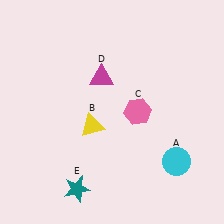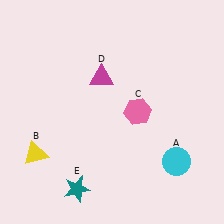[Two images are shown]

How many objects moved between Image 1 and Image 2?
1 object moved between the two images.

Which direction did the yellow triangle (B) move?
The yellow triangle (B) moved left.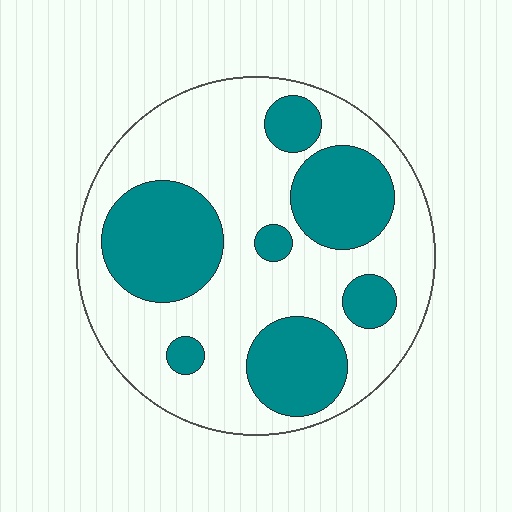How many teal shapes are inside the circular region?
7.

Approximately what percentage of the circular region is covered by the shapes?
Approximately 35%.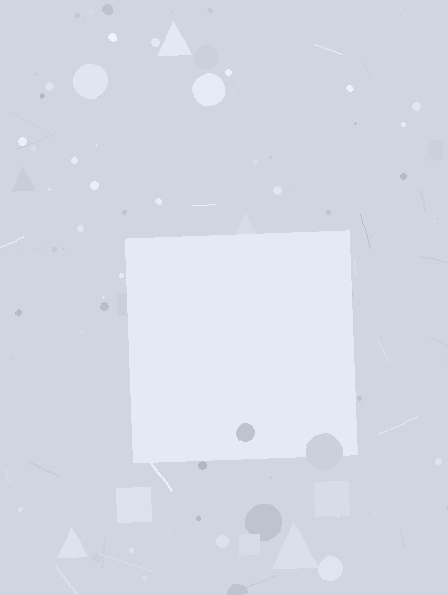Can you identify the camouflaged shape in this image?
The camouflaged shape is a square.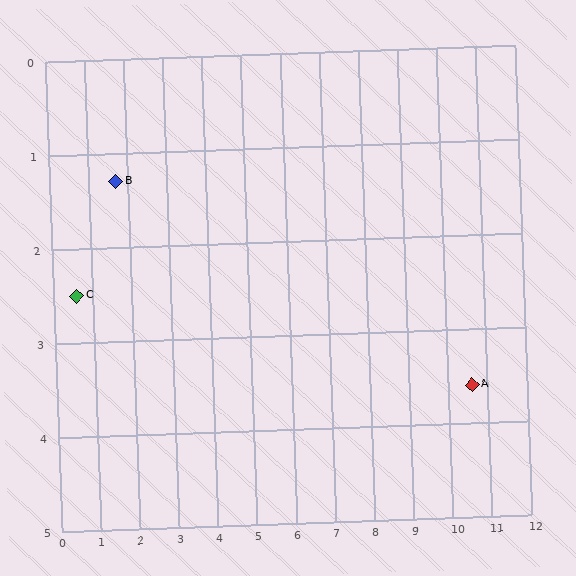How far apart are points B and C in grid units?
Points B and C are about 1.6 grid units apart.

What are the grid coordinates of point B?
Point B is at approximately (1.7, 1.3).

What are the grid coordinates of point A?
Point A is at approximately (10.6, 3.6).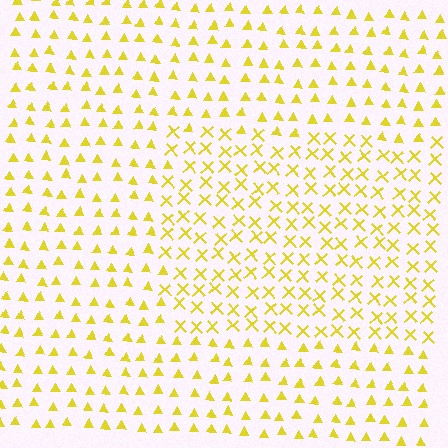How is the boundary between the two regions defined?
The boundary is defined by a change in element shape: X marks inside vs. triangles outside. All elements share the same color and spacing.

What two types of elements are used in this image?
The image uses X marks inside the rectangle region and triangles outside it.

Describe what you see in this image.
The image is filled with small yellow elements arranged in a uniform grid. A rectangle-shaped region contains X marks, while the surrounding area contains triangles. The boundary is defined purely by the change in element shape.